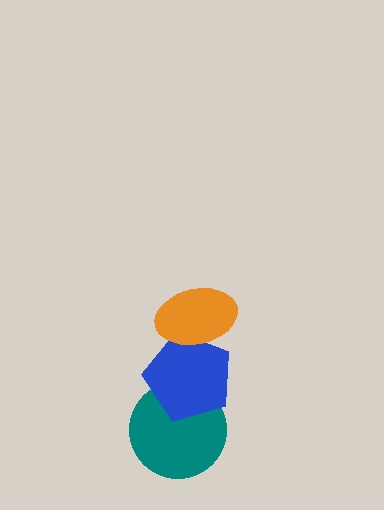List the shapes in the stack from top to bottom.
From top to bottom: the orange ellipse, the blue pentagon, the teal circle.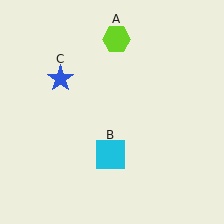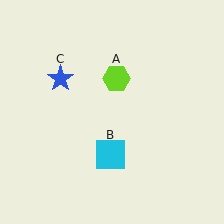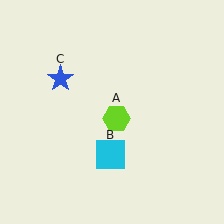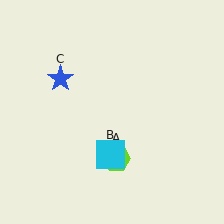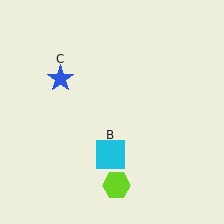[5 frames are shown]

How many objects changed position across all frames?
1 object changed position: lime hexagon (object A).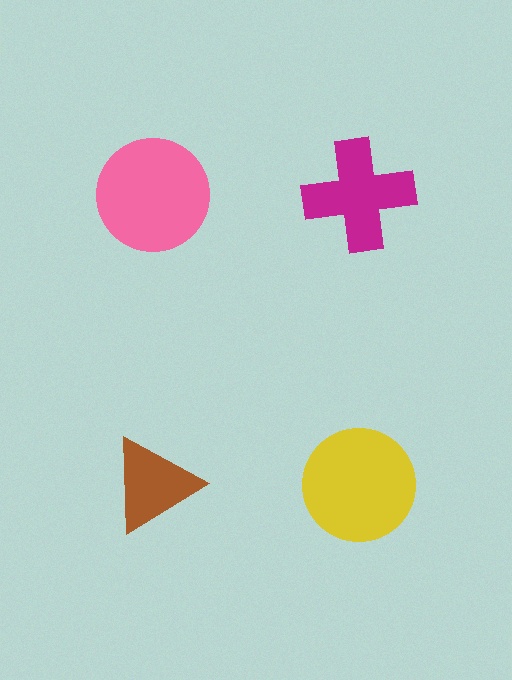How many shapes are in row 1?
2 shapes.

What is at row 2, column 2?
A yellow circle.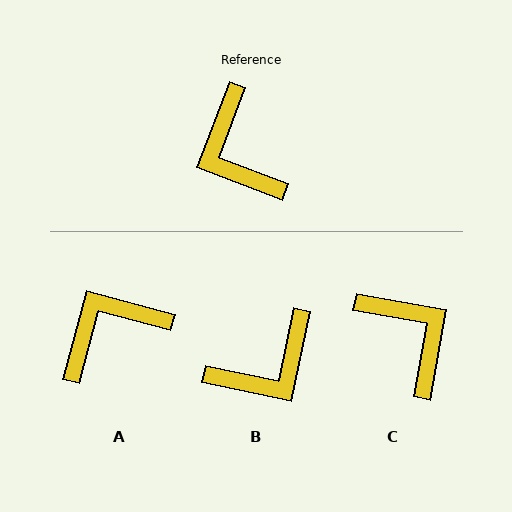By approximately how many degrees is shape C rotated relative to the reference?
Approximately 169 degrees clockwise.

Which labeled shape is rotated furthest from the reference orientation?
C, about 169 degrees away.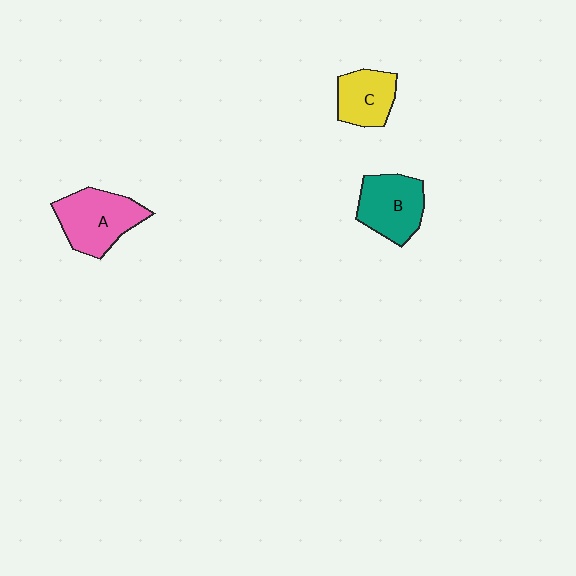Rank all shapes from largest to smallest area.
From largest to smallest: A (pink), B (teal), C (yellow).